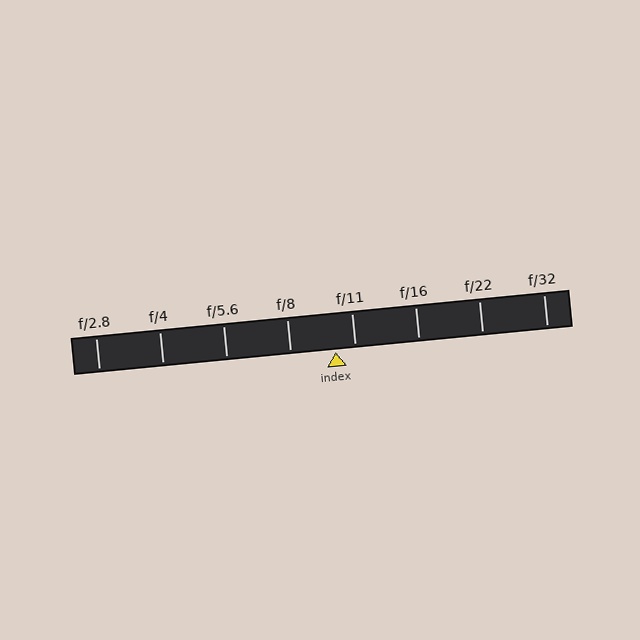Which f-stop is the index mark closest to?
The index mark is closest to f/11.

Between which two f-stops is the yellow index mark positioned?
The index mark is between f/8 and f/11.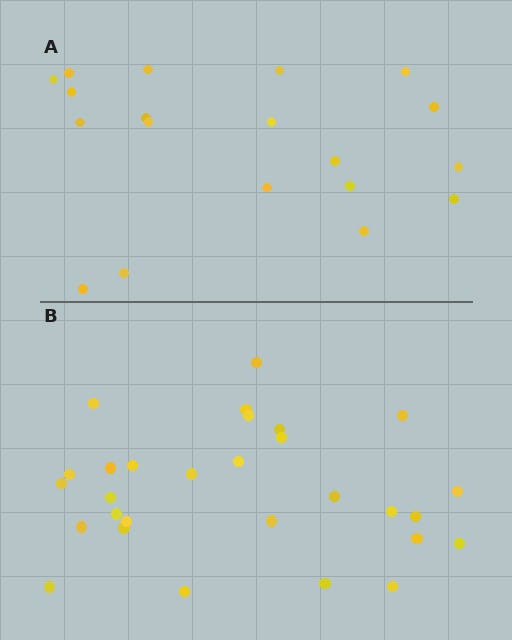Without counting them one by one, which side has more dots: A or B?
Region B (the bottom region) has more dots.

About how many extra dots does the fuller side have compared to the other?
Region B has roughly 10 or so more dots than region A.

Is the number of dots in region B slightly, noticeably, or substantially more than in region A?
Region B has substantially more. The ratio is roughly 1.5 to 1.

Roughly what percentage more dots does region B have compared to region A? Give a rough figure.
About 55% more.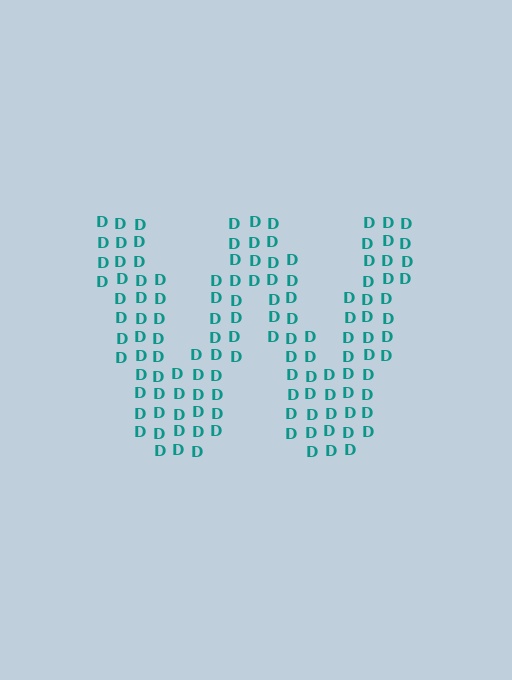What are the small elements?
The small elements are letter D's.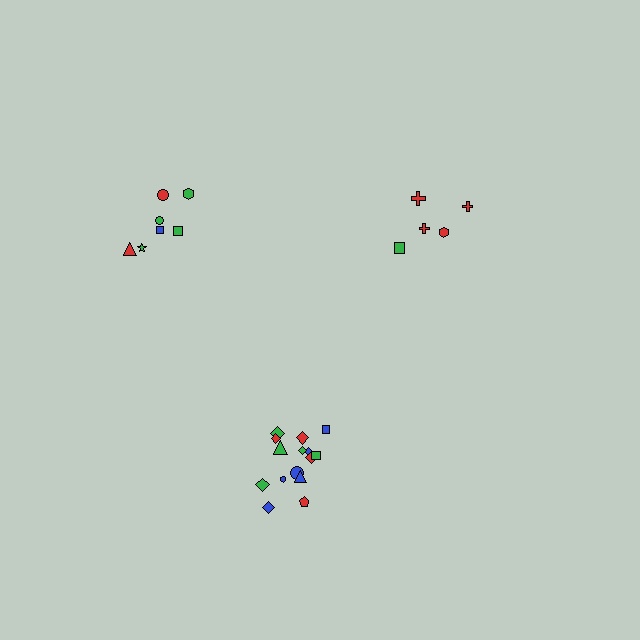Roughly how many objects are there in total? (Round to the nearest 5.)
Roughly 25 objects in total.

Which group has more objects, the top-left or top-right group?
The top-left group.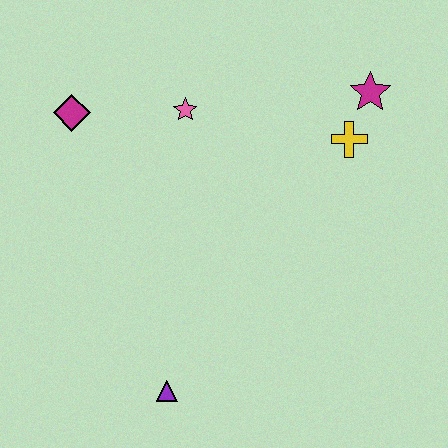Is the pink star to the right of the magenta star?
No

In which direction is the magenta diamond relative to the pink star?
The magenta diamond is to the left of the pink star.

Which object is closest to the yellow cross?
The magenta star is closest to the yellow cross.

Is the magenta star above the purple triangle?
Yes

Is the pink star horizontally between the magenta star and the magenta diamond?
Yes